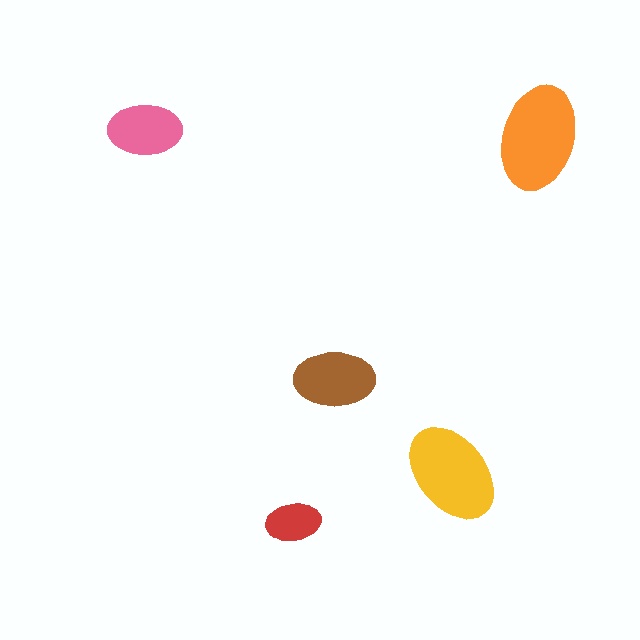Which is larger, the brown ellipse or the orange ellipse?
The orange one.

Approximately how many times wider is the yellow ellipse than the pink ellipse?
About 1.5 times wider.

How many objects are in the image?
There are 5 objects in the image.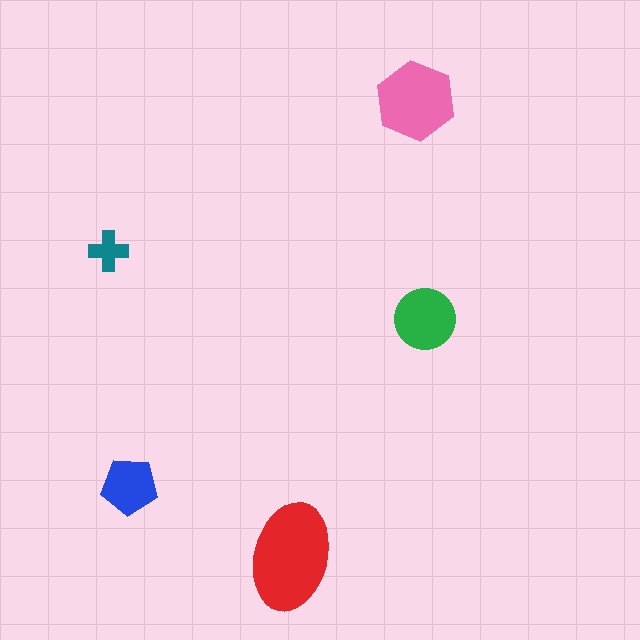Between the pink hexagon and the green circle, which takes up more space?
The pink hexagon.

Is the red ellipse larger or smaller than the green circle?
Larger.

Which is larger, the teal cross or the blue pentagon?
The blue pentagon.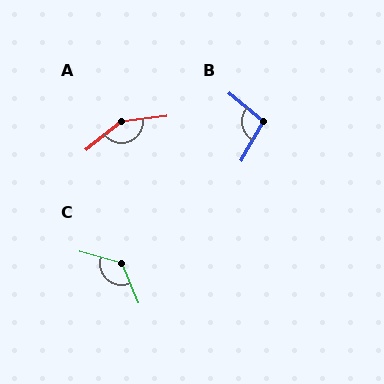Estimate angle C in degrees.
Approximately 128 degrees.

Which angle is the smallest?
B, at approximately 100 degrees.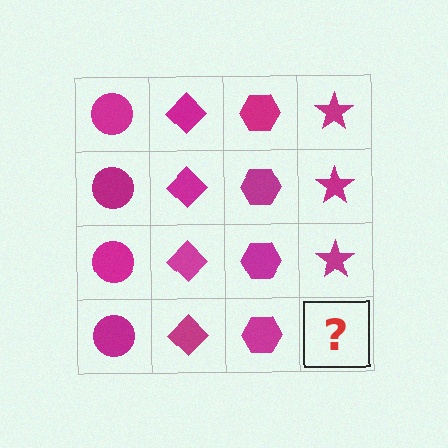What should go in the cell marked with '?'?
The missing cell should contain a magenta star.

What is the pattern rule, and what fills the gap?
The rule is that each column has a consistent shape. The gap should be filled with a magenta star.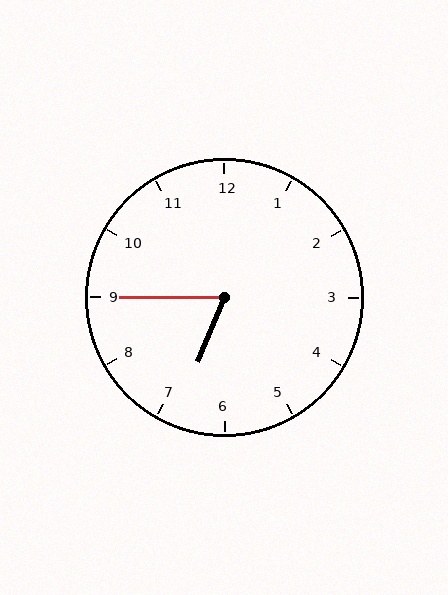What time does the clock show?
6:45.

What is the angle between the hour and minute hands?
Approximately 68 degrees.